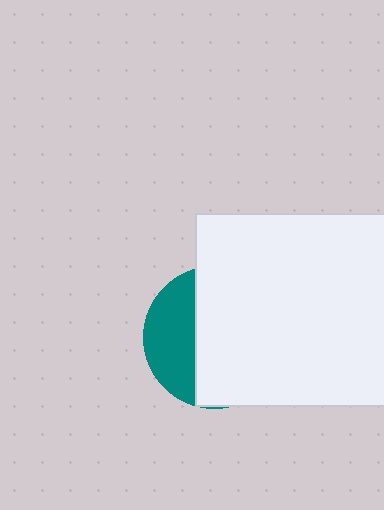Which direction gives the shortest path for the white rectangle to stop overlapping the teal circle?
Moving right gives the shortest separation.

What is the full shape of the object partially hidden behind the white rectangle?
The partially hidden object is a teal circle.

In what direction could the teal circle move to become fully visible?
The teal circle could move left. That would shift it out from behind the white rectangle entirely.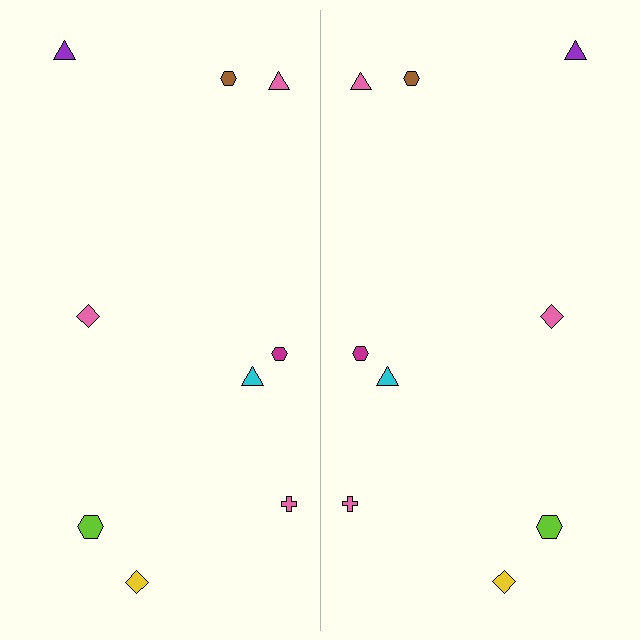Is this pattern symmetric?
Yes, this pattern has bilateral (reflection) symmetry.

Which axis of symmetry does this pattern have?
The pattern has a vertical axis of symmetry running through the center of the image.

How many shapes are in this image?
There are 18 shapes in this image.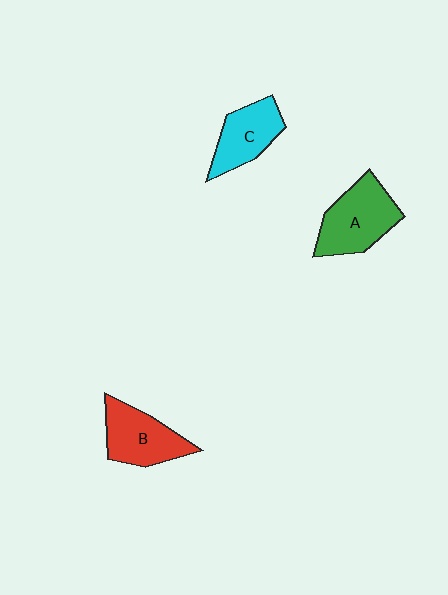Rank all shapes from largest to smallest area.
From largest to smallest: A (green), B (red), C (cyan).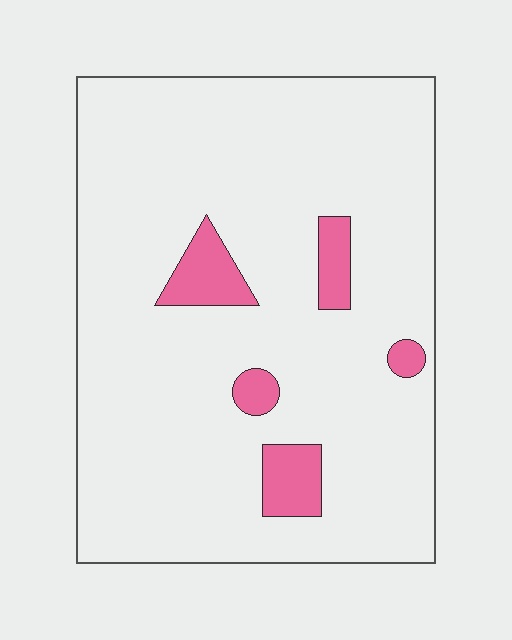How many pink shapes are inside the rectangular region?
5.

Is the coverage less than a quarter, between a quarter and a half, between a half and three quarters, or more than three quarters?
Less than a quarter.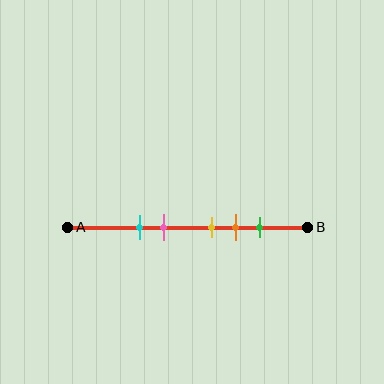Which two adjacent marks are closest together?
The yellow and orange marks are the closest adjacent pair.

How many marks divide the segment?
There are 5 marks dividing the segment.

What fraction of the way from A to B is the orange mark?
The orange mark is approximately 70% (0.7) of the way from A to B.